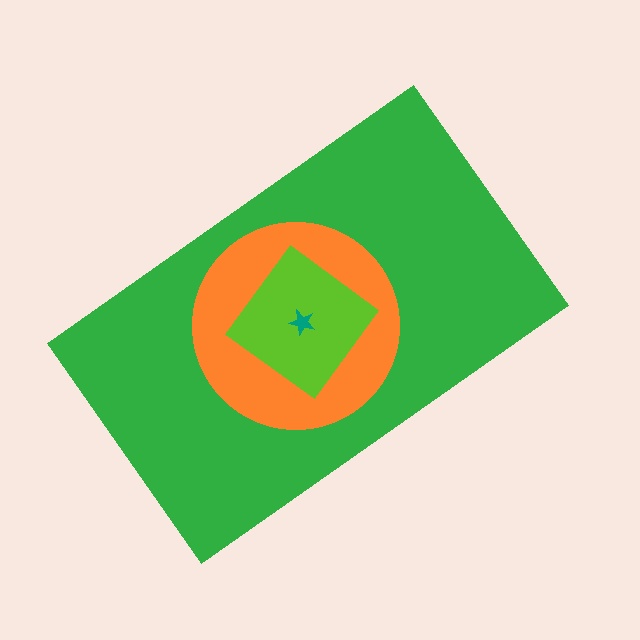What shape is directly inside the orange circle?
The lime diamond.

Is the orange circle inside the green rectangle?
Yes.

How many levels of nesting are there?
4.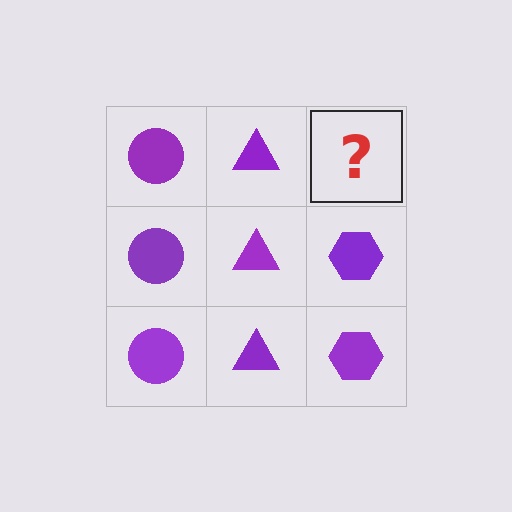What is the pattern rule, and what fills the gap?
The rule is that each column has a consistent shape. The gap should be filled with a purple hexagon.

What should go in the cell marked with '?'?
The missing cell should contain a purple hexagon.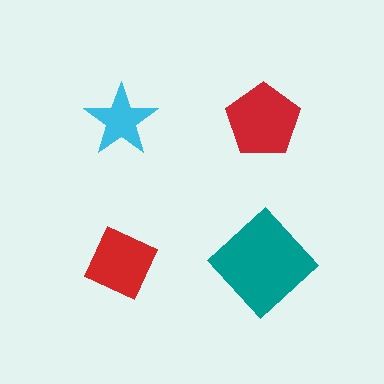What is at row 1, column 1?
A cyan star.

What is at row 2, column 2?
A teal diamond.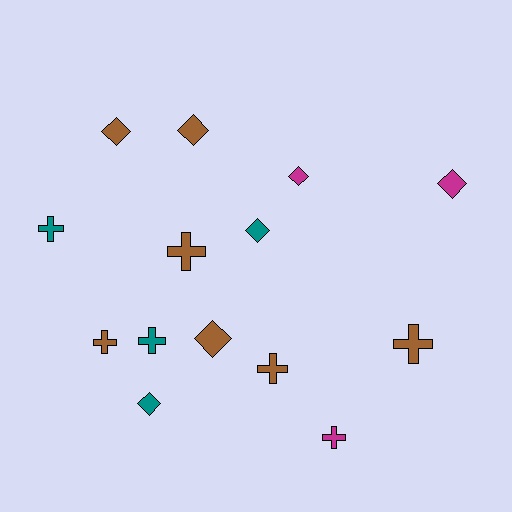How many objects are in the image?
There are 14 objects.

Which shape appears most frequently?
Diamond, with 7 objects.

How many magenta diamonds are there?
There are 2 magenta diamonds.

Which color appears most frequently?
Brown, with 7 objects.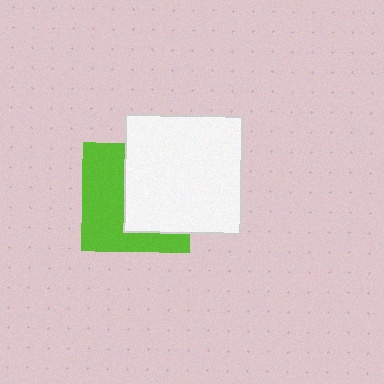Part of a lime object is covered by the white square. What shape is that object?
It is a square.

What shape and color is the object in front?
The object in front is a white square.